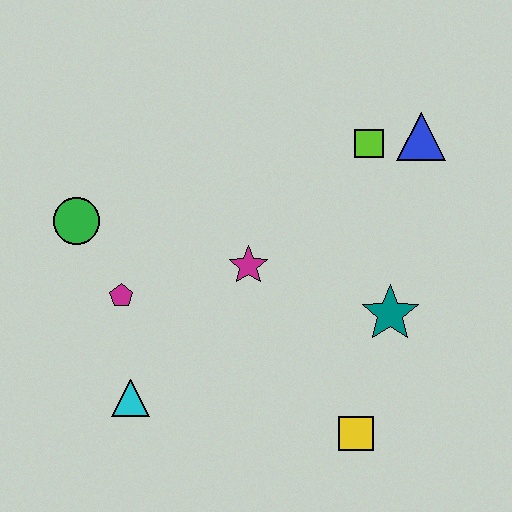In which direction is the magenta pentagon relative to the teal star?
The magenta pentagon is to the left of the teal star.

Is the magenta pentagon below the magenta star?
Yes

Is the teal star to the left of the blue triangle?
Yes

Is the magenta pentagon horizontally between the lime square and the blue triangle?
No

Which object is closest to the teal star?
The yellow square is closest to the teal star.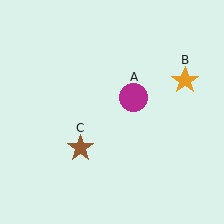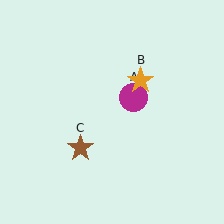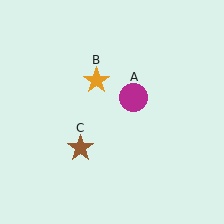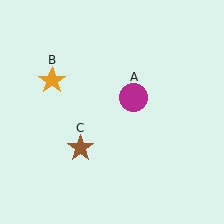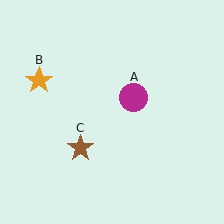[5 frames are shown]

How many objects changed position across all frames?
1 object changed position: orange star (object B).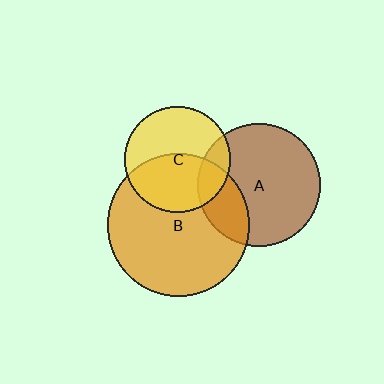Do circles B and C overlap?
Yes.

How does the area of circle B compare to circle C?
Approximately 1.8 times.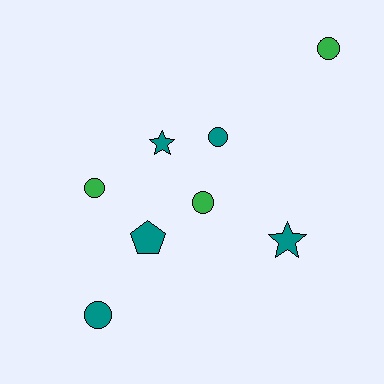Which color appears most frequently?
Teal, with 5 objects.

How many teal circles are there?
There are 2 teal circles.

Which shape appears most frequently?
Circle, with 5 objects.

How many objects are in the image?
There are 8 objects.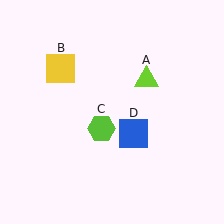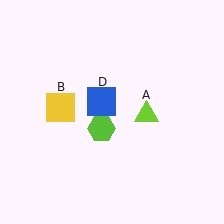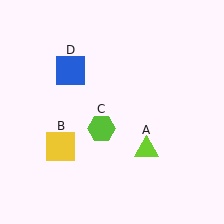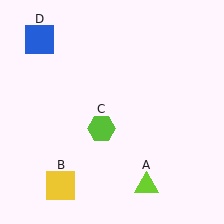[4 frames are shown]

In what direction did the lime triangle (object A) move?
The lime triangle (object A) moved down.